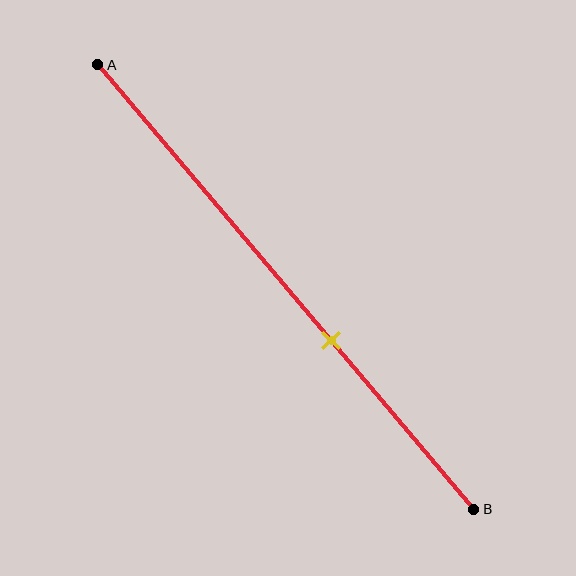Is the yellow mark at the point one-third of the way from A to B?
No, the mark is at about 60% from A, not at the 33% one-third point.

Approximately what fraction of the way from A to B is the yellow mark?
The yellow mark is approximately 60% of the way from A to B.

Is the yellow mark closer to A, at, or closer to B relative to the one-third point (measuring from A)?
The yellow mark is closer to point B than the one-third point of segment AB.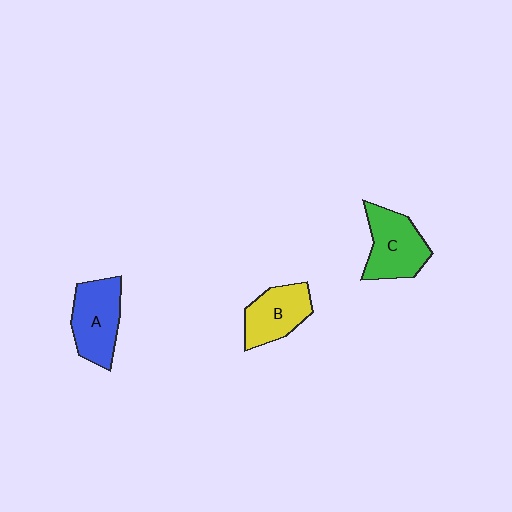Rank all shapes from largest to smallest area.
From largest to smallest: C (green), A (blue), B (yellow).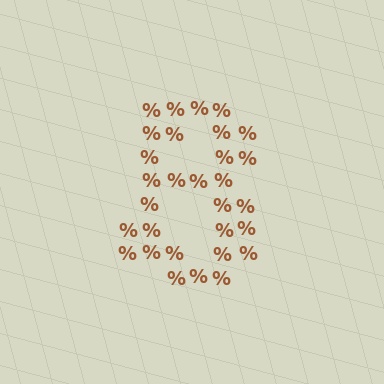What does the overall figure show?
The overall figure shows the digit 8.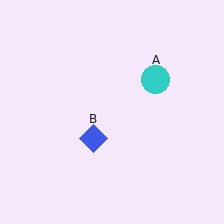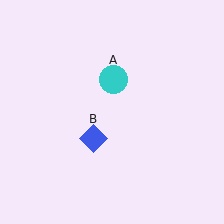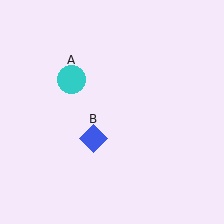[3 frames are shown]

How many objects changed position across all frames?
1 object changed position: cyan circle (object A).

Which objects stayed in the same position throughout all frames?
Blue diamond (object B) remained stationary.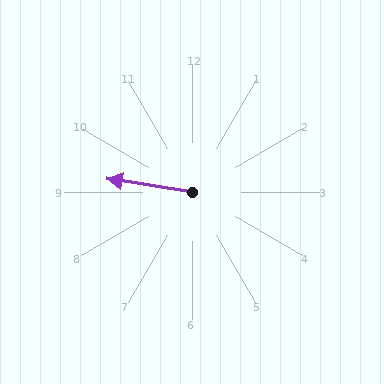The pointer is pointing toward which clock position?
Roughly 9 o'clock.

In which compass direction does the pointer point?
West.